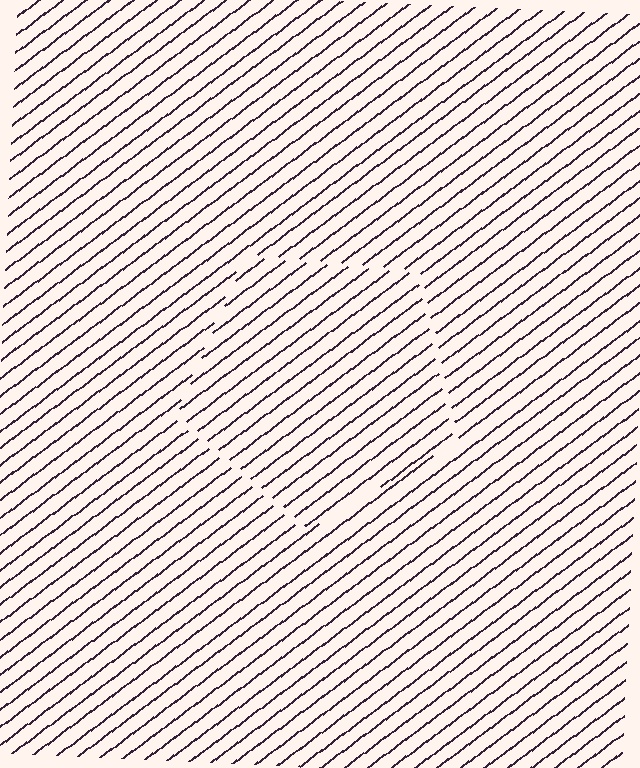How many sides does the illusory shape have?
5 sides — the line-ends trace a pentagon.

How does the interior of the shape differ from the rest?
The interior of the shape contains the same grating, shifted by half a period — the contour is defined by the phase discontinuity where line-ends from the inner and outer gratings abut.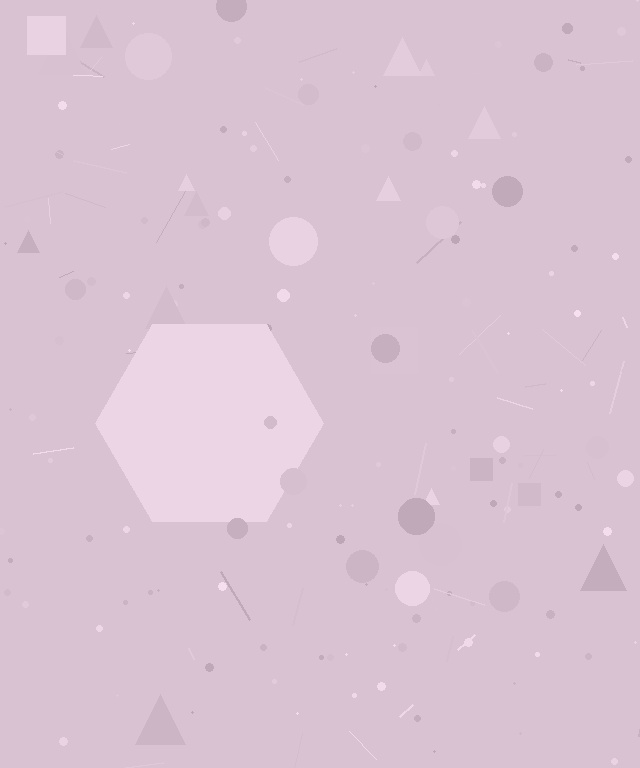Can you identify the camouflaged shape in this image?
The camouflaged shape is a hexagon.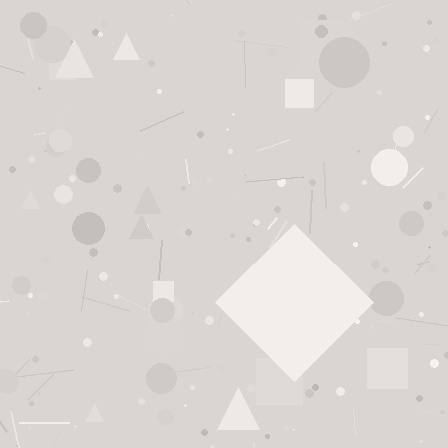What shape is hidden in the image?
A diamond is hidden in the image.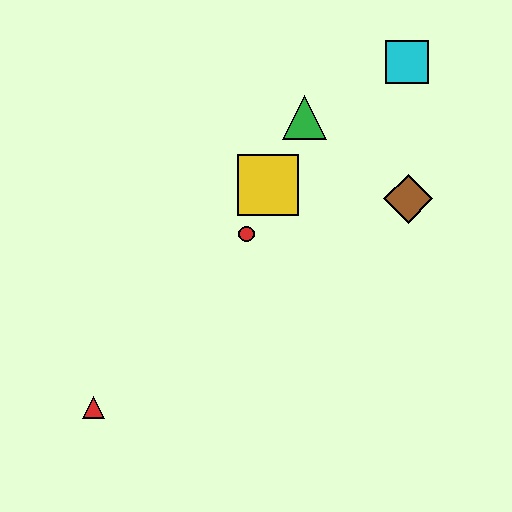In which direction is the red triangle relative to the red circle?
The red triangle is below the red circle.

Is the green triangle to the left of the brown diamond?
Yes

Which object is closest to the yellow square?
The red circle is closest to the yellow square.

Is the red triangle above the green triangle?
No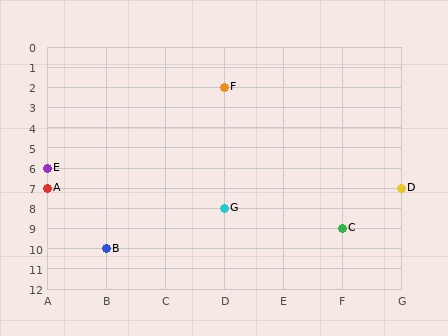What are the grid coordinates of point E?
Point E is at grid coordinates (A, 6).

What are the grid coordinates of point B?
Point B is at grid coordinates (B, 10).